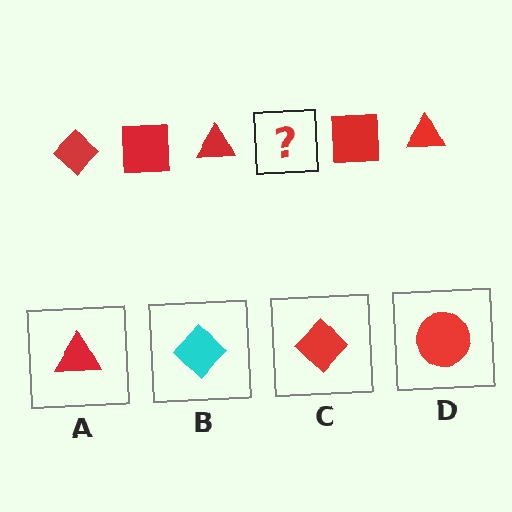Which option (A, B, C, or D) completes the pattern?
C.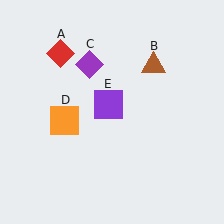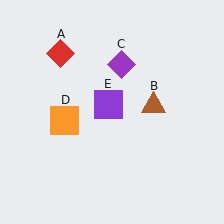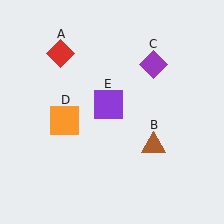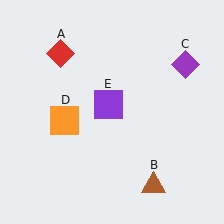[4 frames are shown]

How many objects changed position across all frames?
2 objects changed position: brown triangle (object B), purple diamond (object C).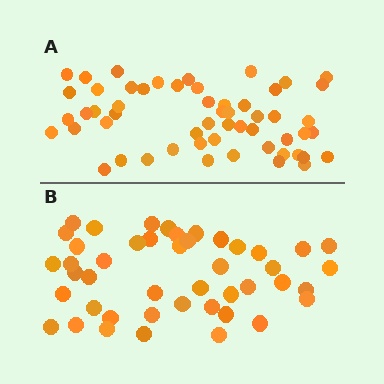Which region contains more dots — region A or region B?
Region A (the top region) has more dots.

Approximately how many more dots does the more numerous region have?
Region A has roughly 10 or so more dots than region B.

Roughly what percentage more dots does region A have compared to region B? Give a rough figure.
About 20% more.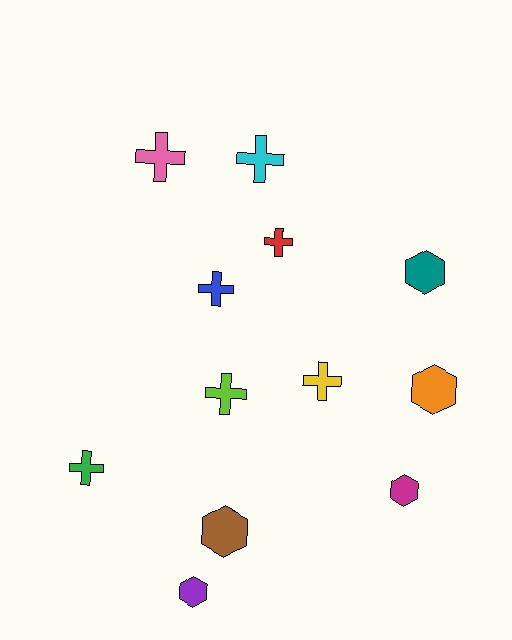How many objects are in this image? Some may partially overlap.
There are 12 objects.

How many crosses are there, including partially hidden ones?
There are 7 crosses.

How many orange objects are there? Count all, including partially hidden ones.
There is 1 orange object.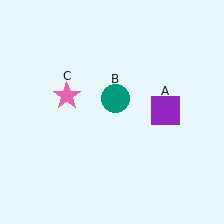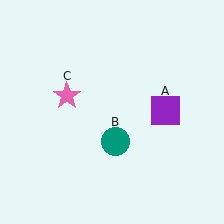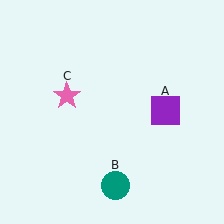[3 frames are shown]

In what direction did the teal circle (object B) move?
The teal circle (object B) moved down.